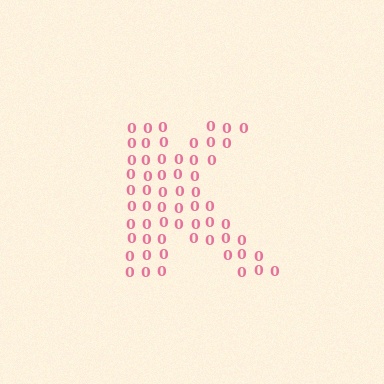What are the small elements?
The small elements are digit 0's.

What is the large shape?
The large shape is the letter K.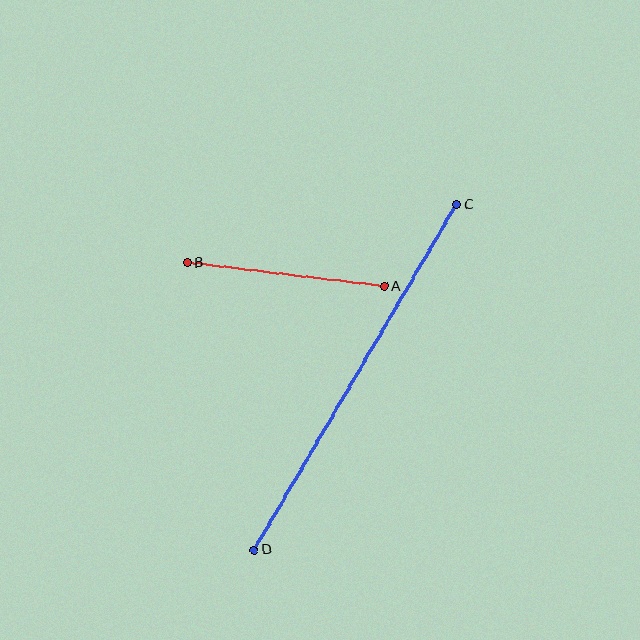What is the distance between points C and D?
The distance is approximately 400 pixels.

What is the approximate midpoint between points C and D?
The midpoint is at approximately (355, 377) pixels.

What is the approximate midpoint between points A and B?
The midpoint is at approximately (286, 275) pixels.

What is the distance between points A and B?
The distance is approximately 198 pixels.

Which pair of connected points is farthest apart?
Points C and D are farthest apart.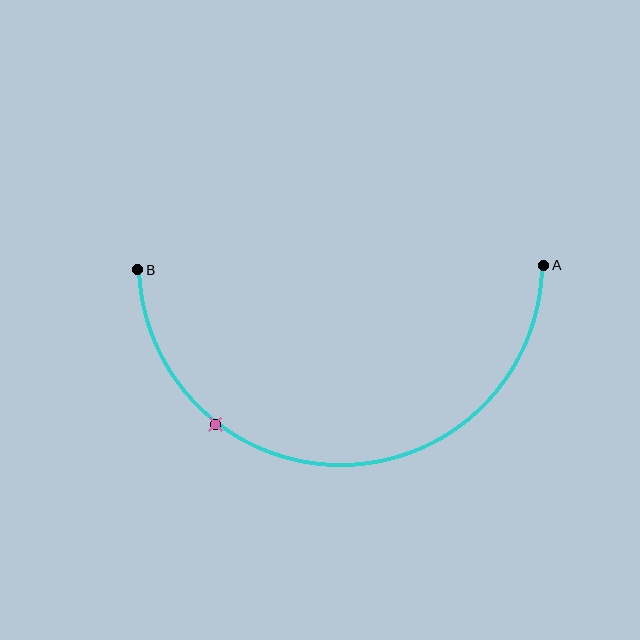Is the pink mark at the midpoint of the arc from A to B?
No. The pink mark lies on the arc but is closer to endpoint B. The arc midpoint would be at the point on the curve equidistant along the arc from both A and B.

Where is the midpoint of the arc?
The arc midpoint is the point on the curve farthest from the straight line joining A and B. It sits below that line.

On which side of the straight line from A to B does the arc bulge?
The arc bulges below the straight line connecting A and B.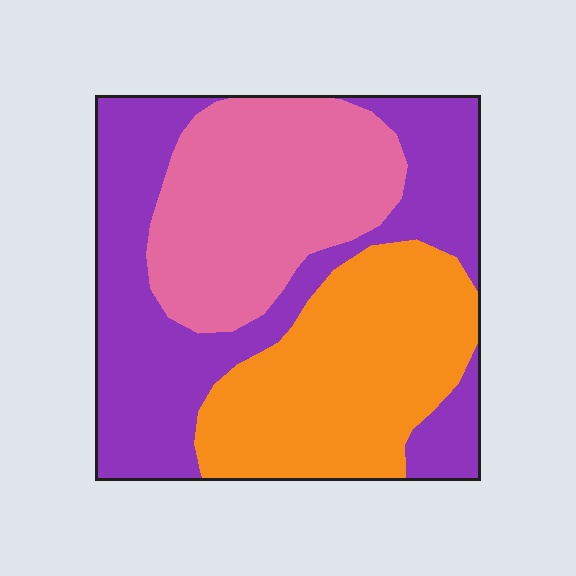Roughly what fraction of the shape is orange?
Orange covers 31% of the shape.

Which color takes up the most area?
Purple, at roughly 40%.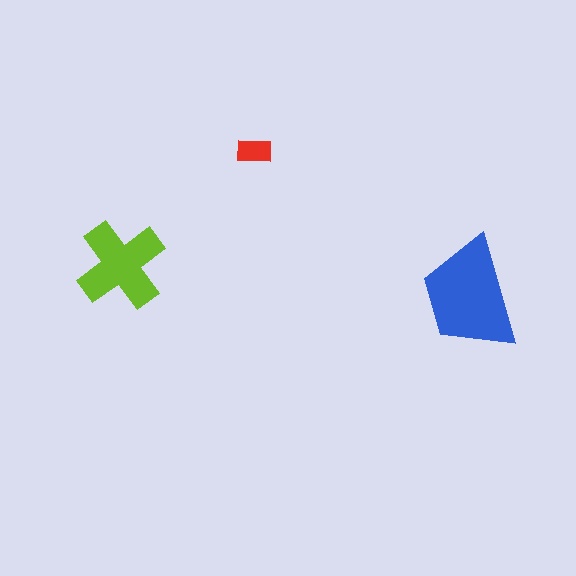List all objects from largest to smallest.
The blue trapezoid, the lime cross, the red rectangle.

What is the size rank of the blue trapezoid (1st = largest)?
1st.